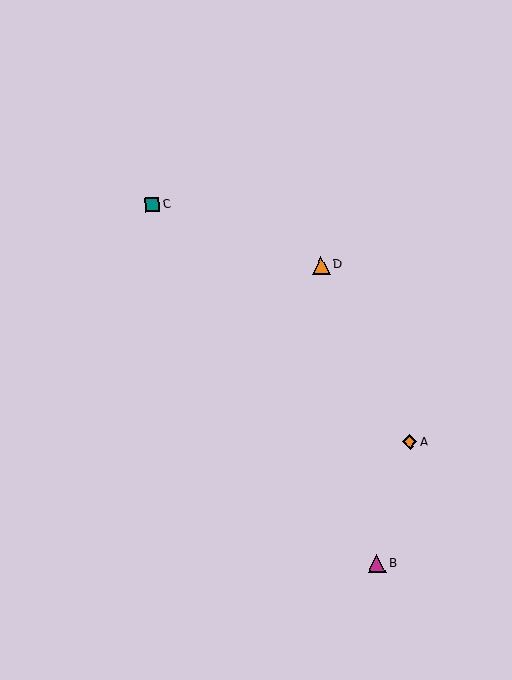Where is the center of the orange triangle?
The center of the orange triangle is at (321, 265).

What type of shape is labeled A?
Shape A is an orange diamond.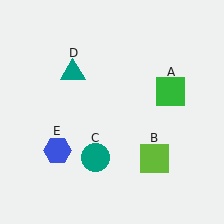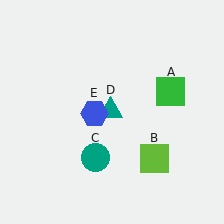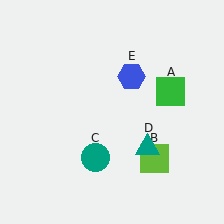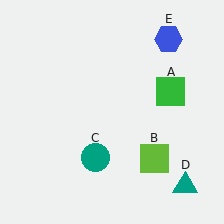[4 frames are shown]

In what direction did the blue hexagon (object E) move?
The blue hexagon (object E) moved up and to the right.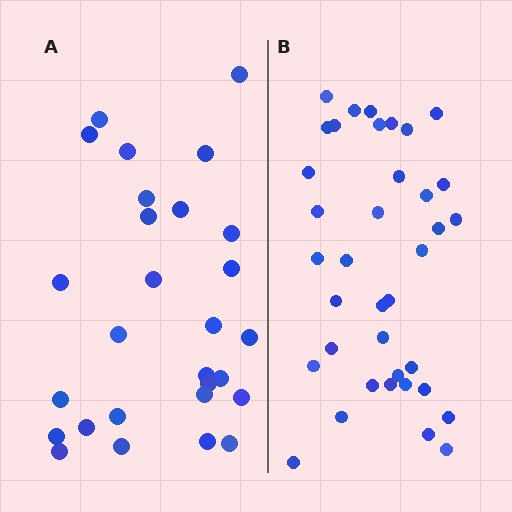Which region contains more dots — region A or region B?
Region B (the right region) has more dots.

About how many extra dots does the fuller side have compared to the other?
Region B has roughly 8 or so more dots than region A.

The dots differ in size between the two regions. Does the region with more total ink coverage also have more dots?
No. Region A has more total ink coverage because its dots are larger, but region B actually contains more individual dots. Total area can be misleading — the number of items is what matters here.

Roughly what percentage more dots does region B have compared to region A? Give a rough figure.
About 30% more.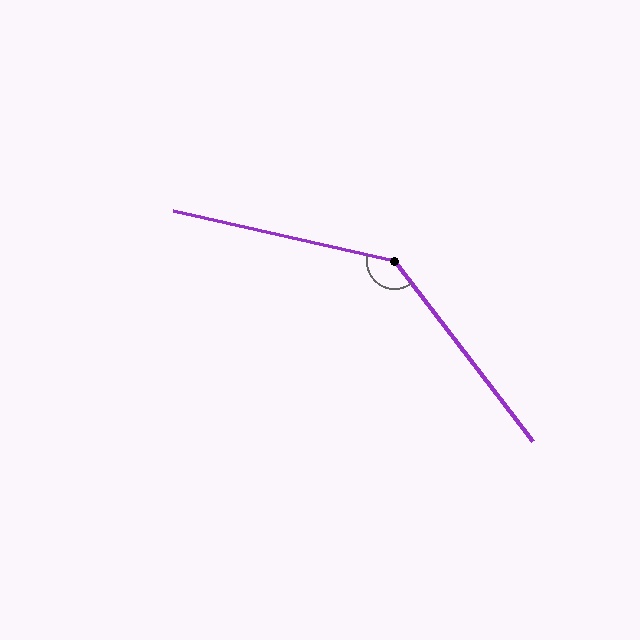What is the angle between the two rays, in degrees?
Approximately 140 degrees.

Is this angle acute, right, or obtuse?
It is obtuse.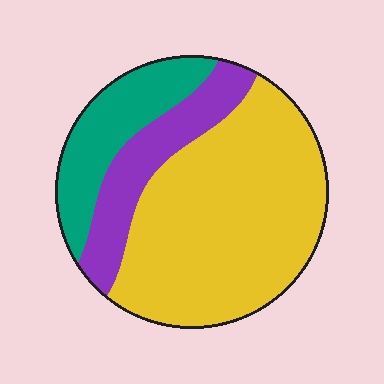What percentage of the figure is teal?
Teal takes up between a sixth and a third of the figure.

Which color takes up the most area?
Yellow, at roughly 60%.